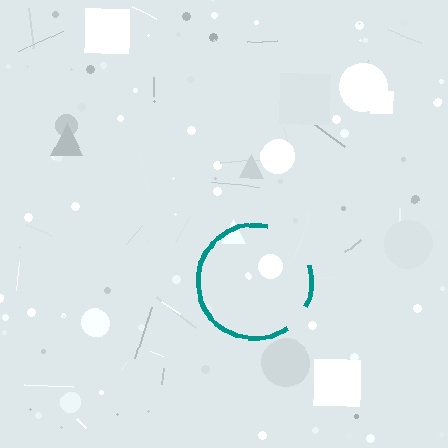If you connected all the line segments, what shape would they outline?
They would outline a circle.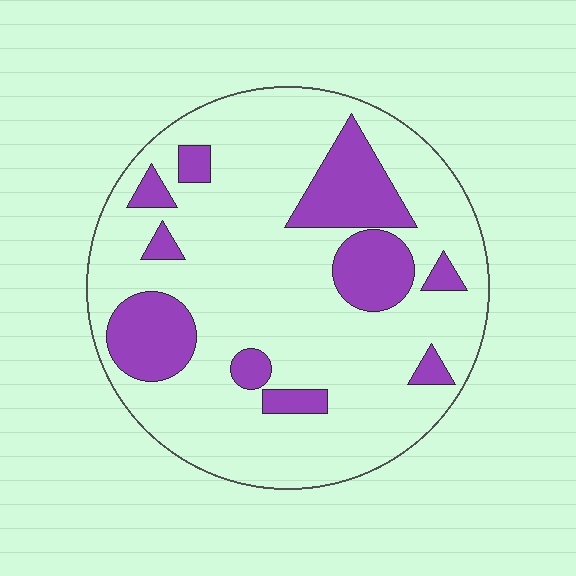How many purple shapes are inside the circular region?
10.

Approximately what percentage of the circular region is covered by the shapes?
Approximately 20%.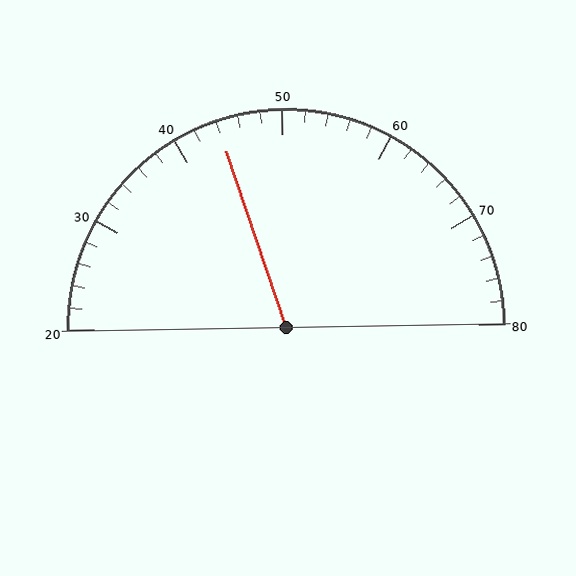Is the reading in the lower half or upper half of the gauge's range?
The reading is in the lower half of the range (20 to 80).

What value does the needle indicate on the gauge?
The needle indicates approximately 44.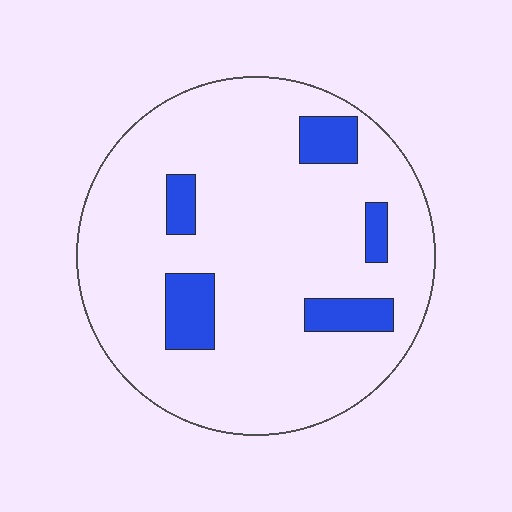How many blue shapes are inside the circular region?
5.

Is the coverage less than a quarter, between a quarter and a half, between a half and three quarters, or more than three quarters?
Less than a quarter.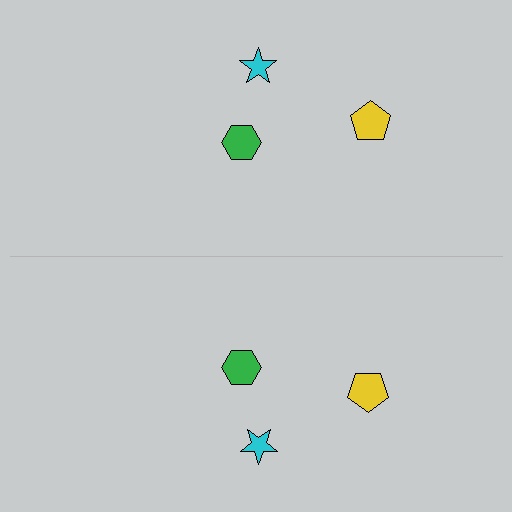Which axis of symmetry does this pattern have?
The pattern has a horizontal axis of symmetry running through the center of the image.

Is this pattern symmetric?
Yes, this pattern has bilateral (reflection) symmetry.